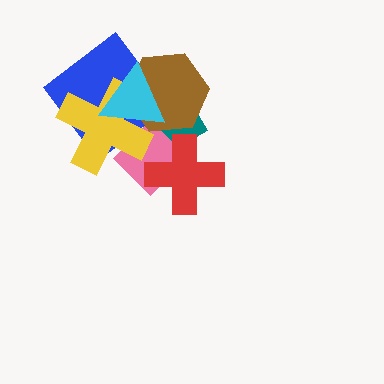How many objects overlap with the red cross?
2 objects overlap with the red cross.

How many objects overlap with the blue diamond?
4 objects overlap with the blue diamond.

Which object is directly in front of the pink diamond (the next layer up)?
The brown hexagon is directly in front of the pink diamond.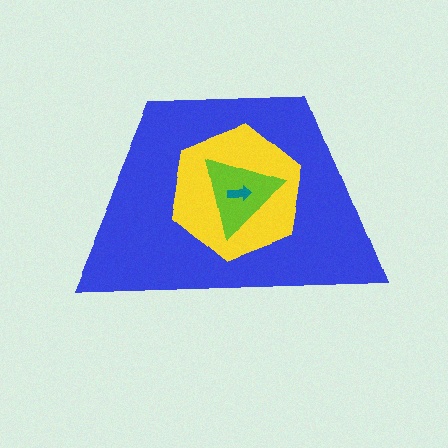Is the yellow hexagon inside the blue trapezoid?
Yes.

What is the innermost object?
The teal arrow.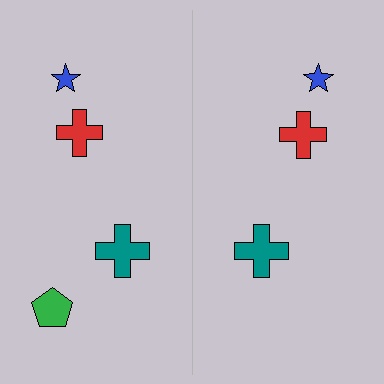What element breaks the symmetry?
A green pentagon is missing from the right side.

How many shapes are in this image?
There are 7 shapes in this image.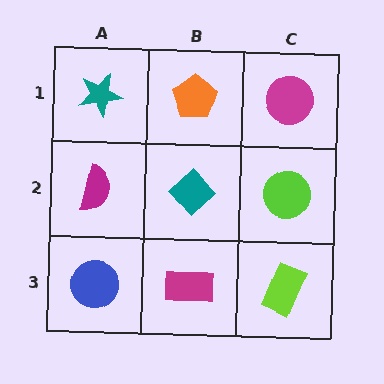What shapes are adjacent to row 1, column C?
A lime circle (row 2, column C), an orange pentagon (row 1, column B).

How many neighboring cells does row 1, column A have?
2.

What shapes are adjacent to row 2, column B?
An orange pentagon (row 1, column B), a magenta rectangle (row 3, column B), a magenta semicircle (row 2, column A), a lime circle (row 2, column C).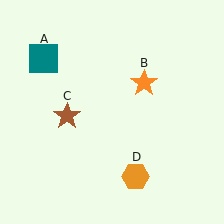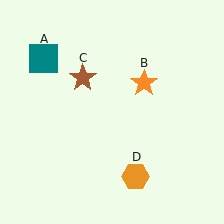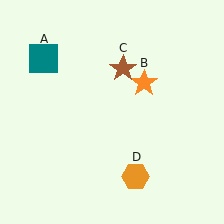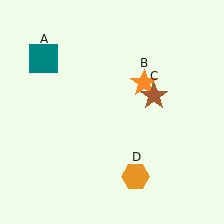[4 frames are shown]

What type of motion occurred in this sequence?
The brown star (object C) rotated clockwise around the center of the scene.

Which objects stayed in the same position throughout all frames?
Teal square (object A) and orange star (object B) and orange hexagon (object D) remained stationary.